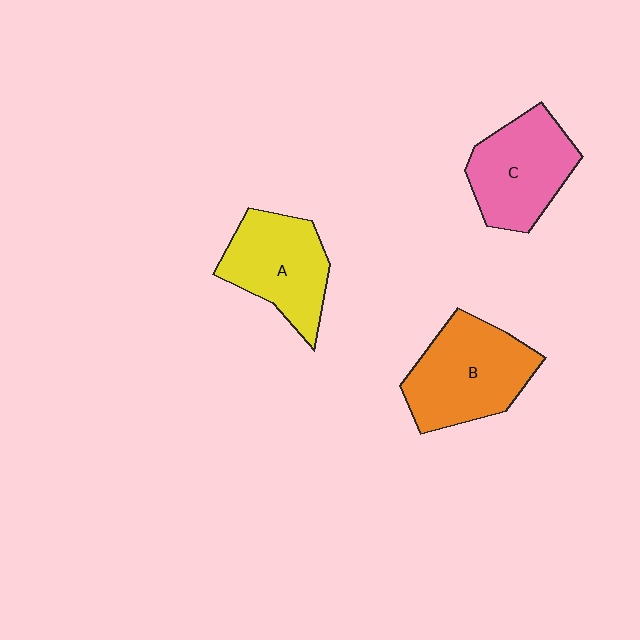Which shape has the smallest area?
Shape A (yellow).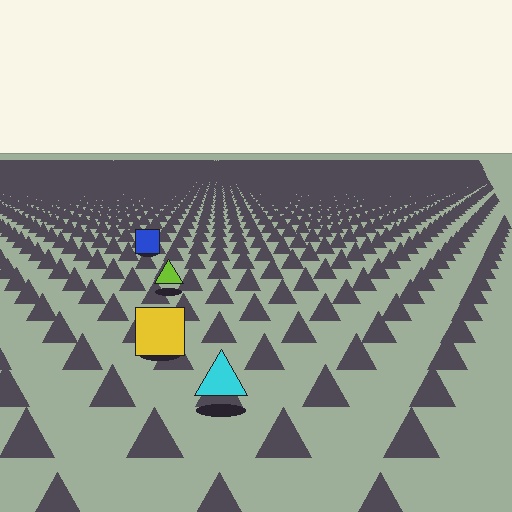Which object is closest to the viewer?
The cyan triangle is closest. The texture marks near it are larger and more spread out.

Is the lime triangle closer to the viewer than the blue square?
Yes. The lime triangle is closer — you can tell from the texture gradient: the ground texture is coarser near it.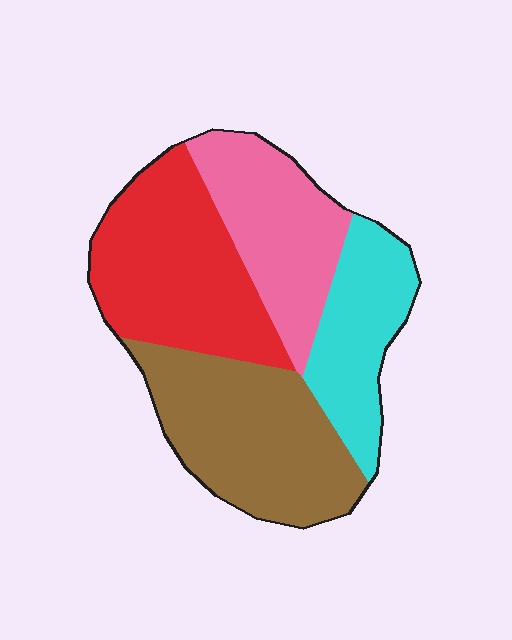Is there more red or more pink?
Red.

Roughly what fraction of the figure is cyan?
Cyan covers around 20% of the figure.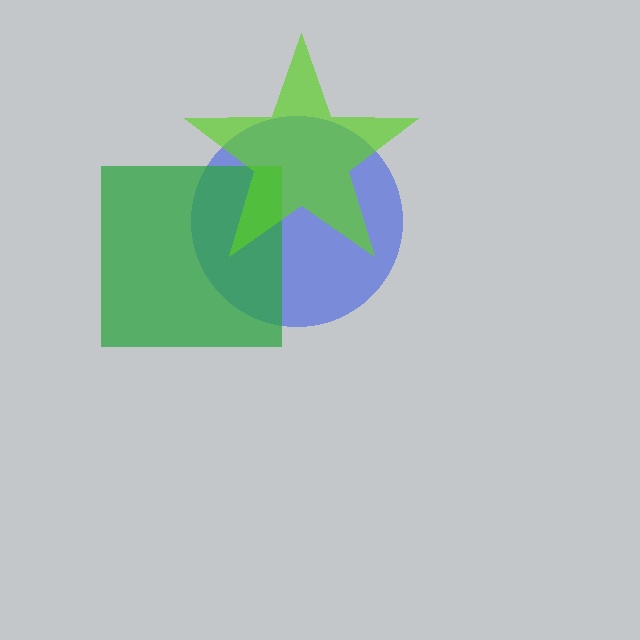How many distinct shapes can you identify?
There are 3 distinct shapes: a blue circle, a green square, a lime star.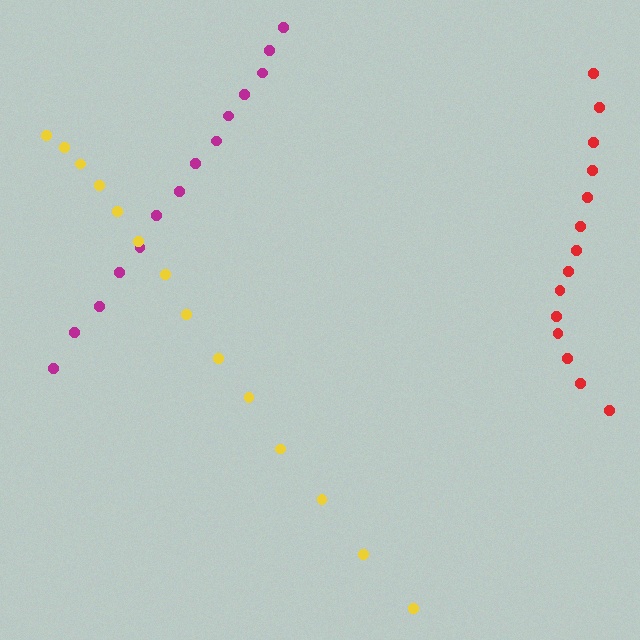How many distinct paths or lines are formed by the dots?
There are 3 distinct paths.